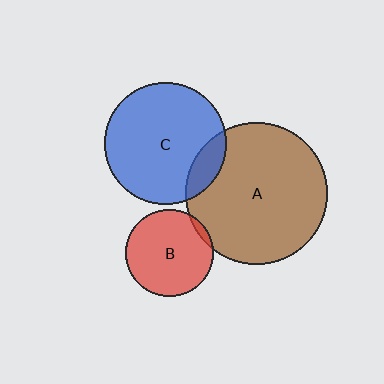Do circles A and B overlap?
Yes.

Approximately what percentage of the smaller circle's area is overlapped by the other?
Approximately 5%.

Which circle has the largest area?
Circle A (brown).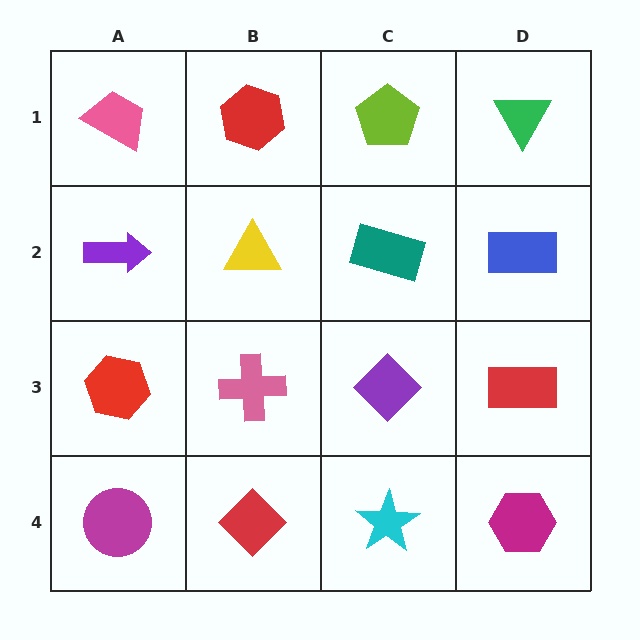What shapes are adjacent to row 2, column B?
A red hexagon (row 1, column B), a pink cross (row 3, column B), a purple arrow (row 2, column A), a teal rectangle (row 2, column C).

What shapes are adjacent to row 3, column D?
A blue rectangle (row 2, column D), a magenta hexagon (row 4, column D), a purple diamond (row 3, column C).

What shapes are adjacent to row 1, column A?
A purple arrow (row 2, column A), a red hexagon (row 1, column B).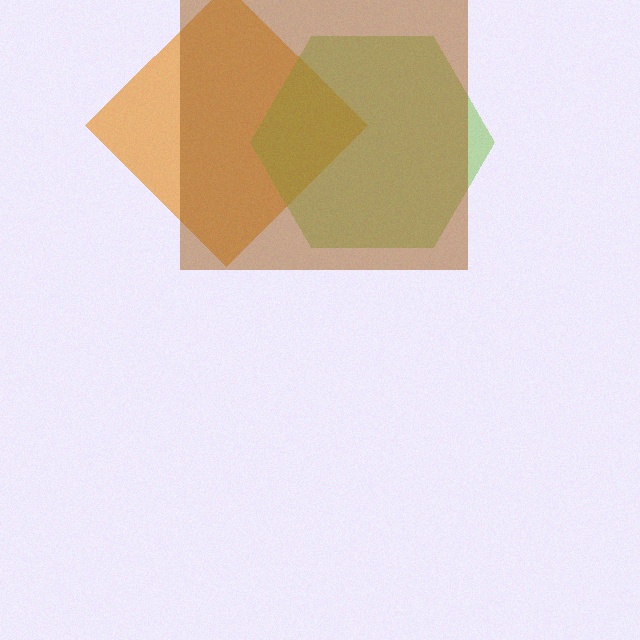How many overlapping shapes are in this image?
There are 3 overlapping shapes in the image.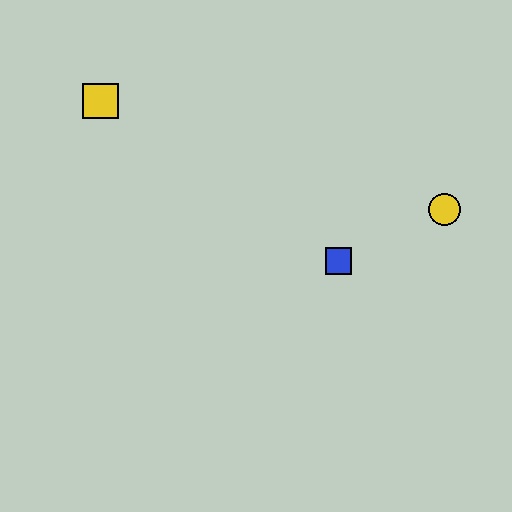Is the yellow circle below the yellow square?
Yes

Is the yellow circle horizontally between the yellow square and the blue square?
No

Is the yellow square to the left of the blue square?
Yes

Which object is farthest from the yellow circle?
The yellow square is farthest from the yellow circle.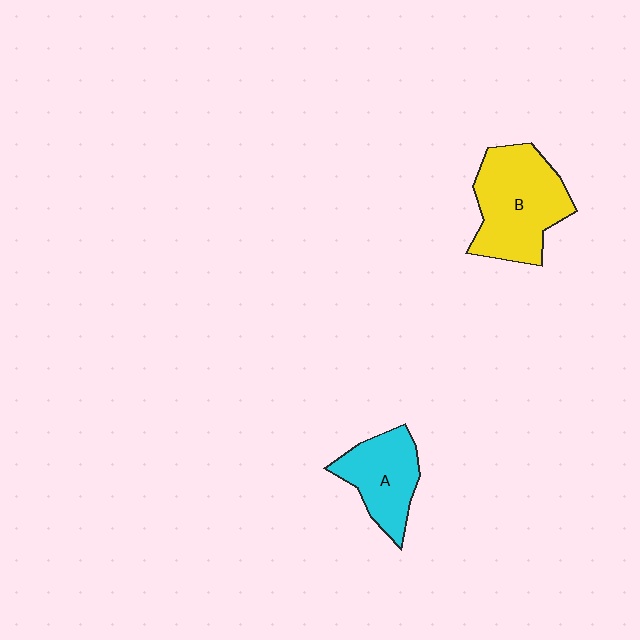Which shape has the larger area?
Shape B (yellow).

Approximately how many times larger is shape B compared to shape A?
Approximately 1.5 times.